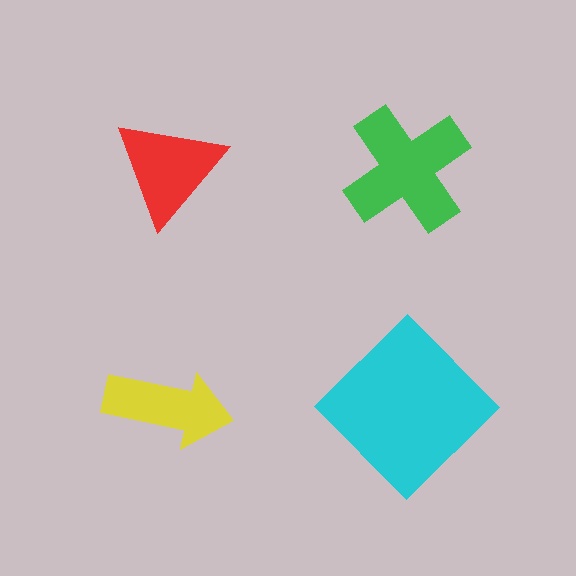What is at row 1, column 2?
A green cross.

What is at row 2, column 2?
A cyan diamond.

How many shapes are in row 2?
2 shapes.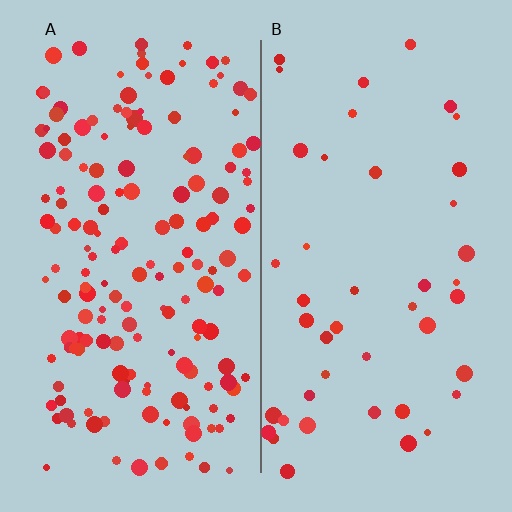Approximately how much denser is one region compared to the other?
Approximately 3.7× — region A over region B.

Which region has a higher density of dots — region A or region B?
A (the left).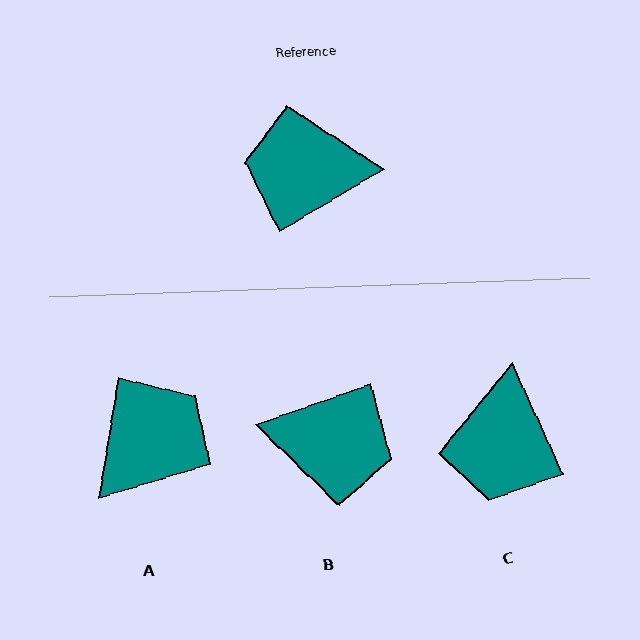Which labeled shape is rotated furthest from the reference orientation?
B, about 169 degrees away.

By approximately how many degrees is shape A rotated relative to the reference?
Approximately 130 degrees clockwise.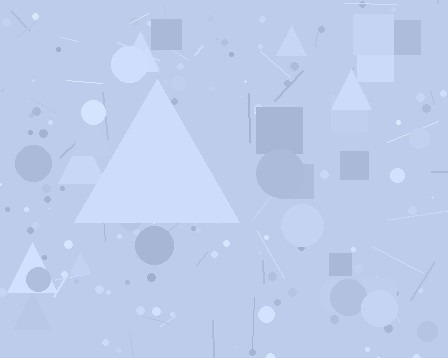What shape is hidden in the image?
A triangle is hidden in the image.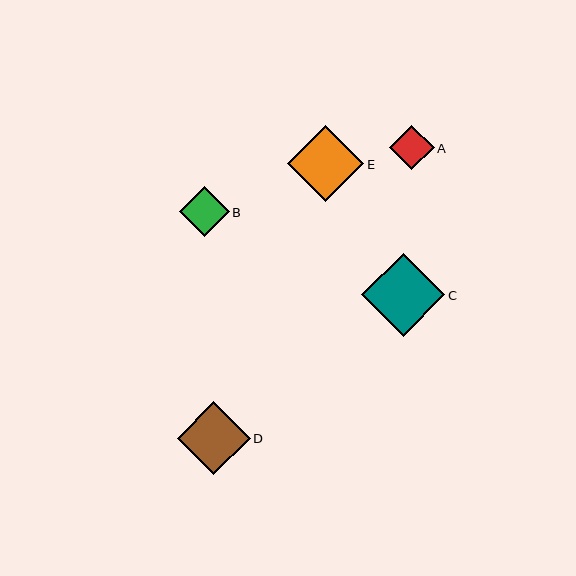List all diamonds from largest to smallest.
From largest to smallest: C, E, D, B, A.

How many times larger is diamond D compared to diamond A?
Diamond D is approximately 1.6 times the size of diamond A.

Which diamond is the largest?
Diamond C is the largest with a size of approximately 83 pixels.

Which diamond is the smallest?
Diamond A is the smallest with a size of approximately 45 pixels.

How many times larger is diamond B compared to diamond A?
Diamond B is approximately 1.1 times the size of diamond A.